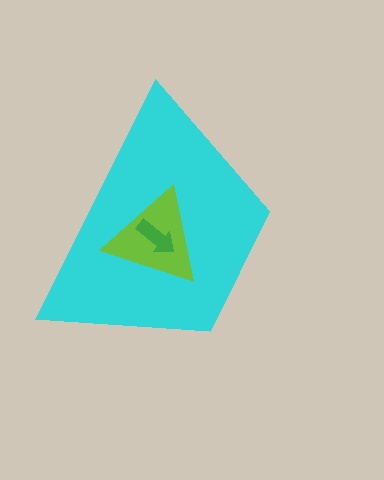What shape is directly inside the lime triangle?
The green arrow.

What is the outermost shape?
The cyan trapezoid.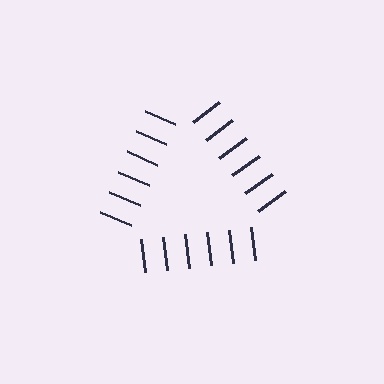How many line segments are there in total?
18 — 6 along each of the 3 edges.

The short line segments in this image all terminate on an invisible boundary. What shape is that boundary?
An illusory triangle — the line segments terminate on its edges but no continuous stroke is drawn.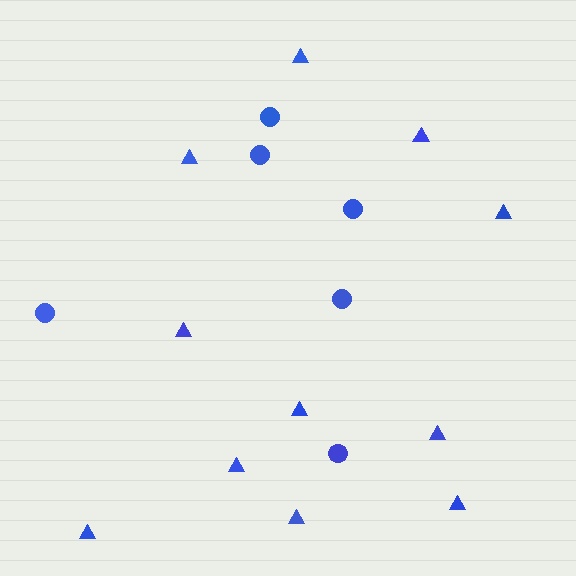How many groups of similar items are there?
There are 2 groups: one group of triangles (11) and one group of circles (6).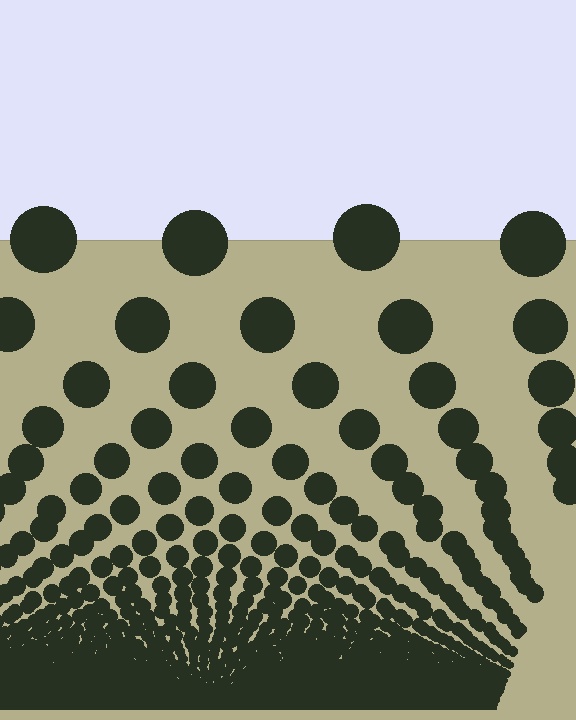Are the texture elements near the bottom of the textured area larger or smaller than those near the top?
Smaller. The gradient is inverted — elements near the bottom are smaller and denser.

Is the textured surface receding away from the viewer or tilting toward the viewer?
The surface appears to tilt toward the viewer. Texture elements get larger and sparser toward the top.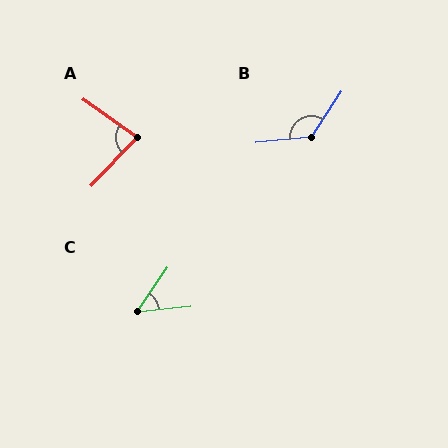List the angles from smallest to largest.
C (50°), A (81°), B (129°).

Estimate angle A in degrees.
Approximately 81 degrees.